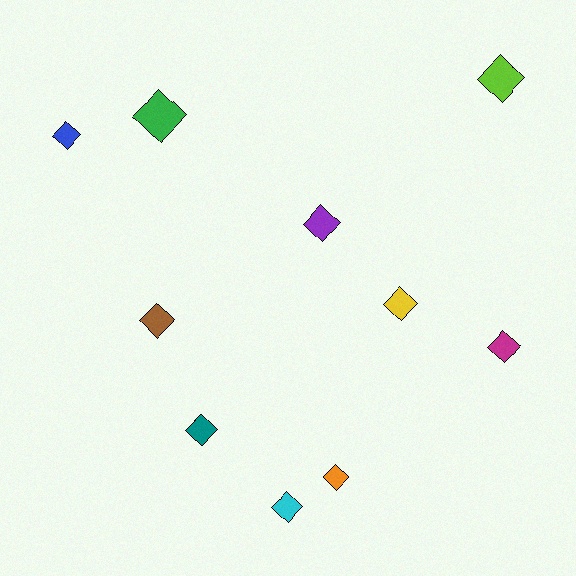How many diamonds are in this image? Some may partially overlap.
There are 10 diamonds.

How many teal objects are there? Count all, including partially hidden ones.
There is 1 teal object.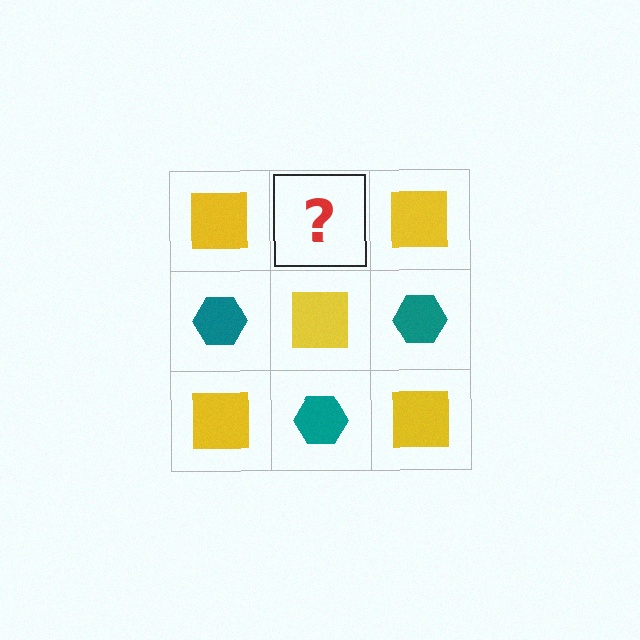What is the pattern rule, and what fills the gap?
The rule is that it alternates yellow square and teal hexagon in a checkerboard pattern. The gap should be filled with a teal hexagon.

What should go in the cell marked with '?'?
The missing cell should contain a teal hexagon.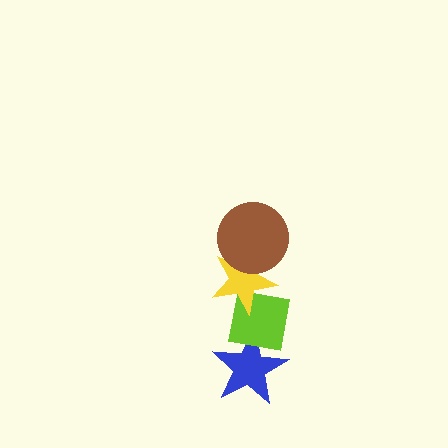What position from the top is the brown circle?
The brown circle is 1st from the top.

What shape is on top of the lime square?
The yellow star is on top of the lime square.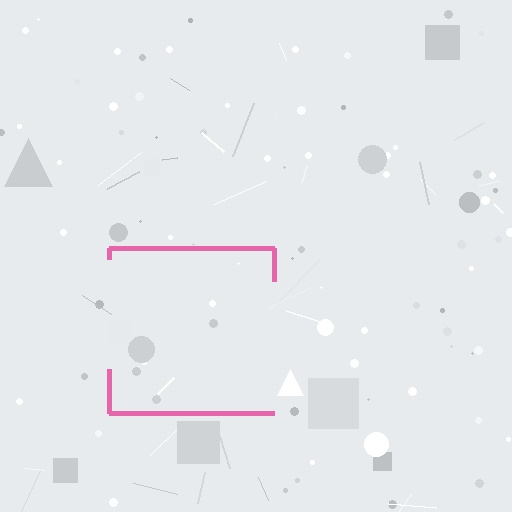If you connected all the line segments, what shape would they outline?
They would outline a square.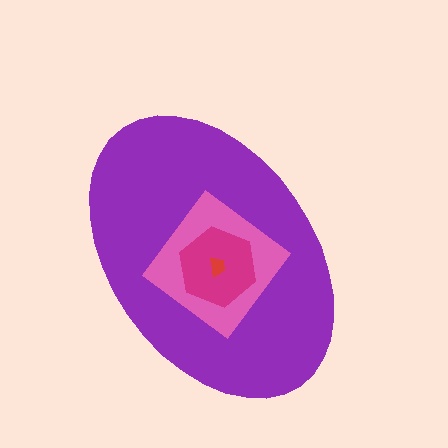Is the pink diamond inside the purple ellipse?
Yes.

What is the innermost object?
The red trapezoid.